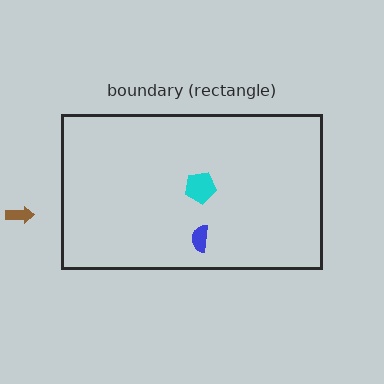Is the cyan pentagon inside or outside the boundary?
Inside.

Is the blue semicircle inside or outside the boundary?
Inside.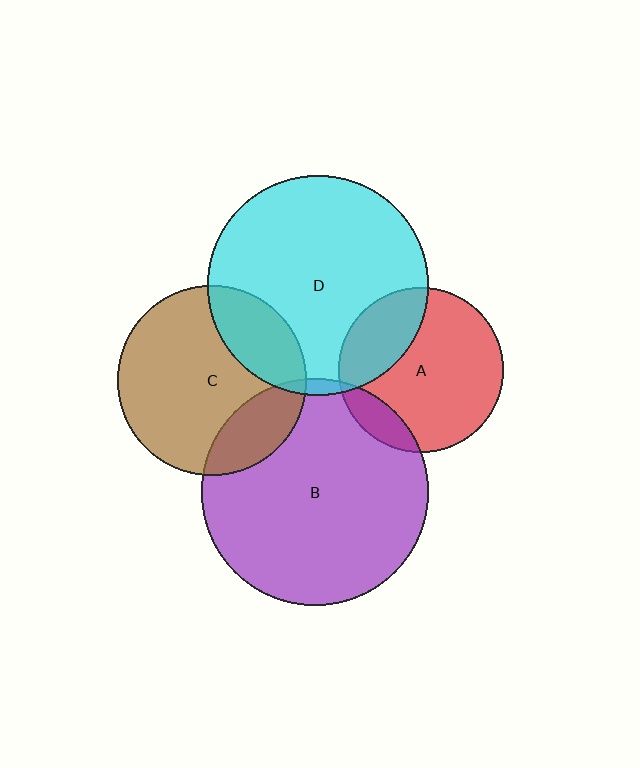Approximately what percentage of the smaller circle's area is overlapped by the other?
Approximately 25%.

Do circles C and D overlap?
Yes.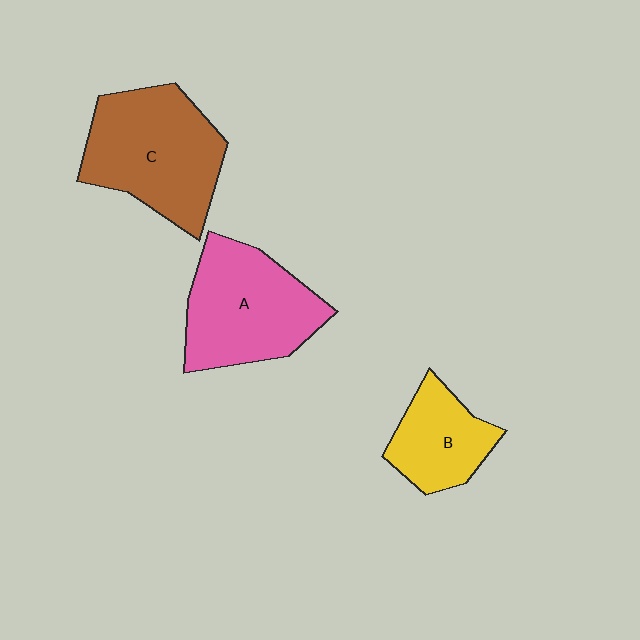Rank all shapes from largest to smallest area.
From largest to smallest: C (brown), A (pink), B (yellow).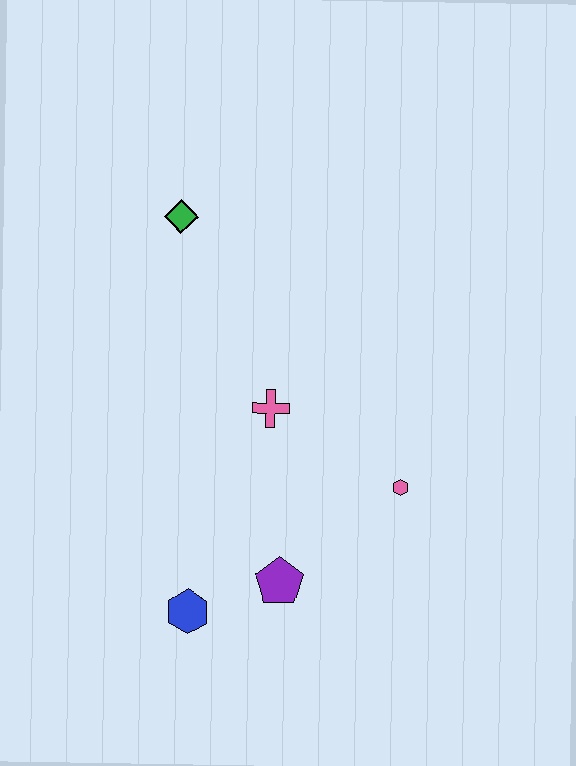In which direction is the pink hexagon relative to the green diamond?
The pink hexagon is below the green diamond.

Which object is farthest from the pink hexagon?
The green diamond is farthest from the pink hexagon.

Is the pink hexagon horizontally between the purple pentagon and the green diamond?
No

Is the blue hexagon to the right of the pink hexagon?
No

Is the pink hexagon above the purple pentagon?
Yes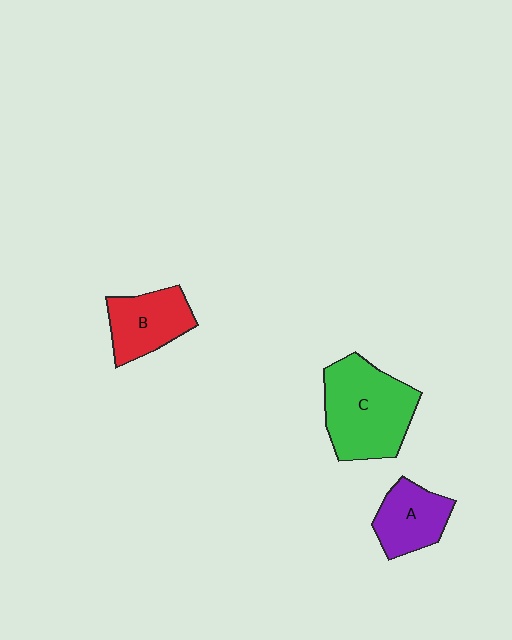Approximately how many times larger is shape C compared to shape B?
Approximately 1.6 times.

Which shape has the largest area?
Shape C (green).